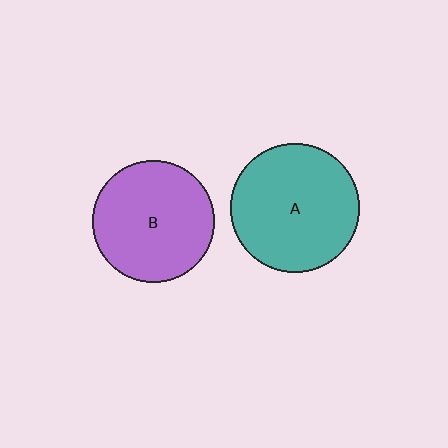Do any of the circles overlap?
No, none of the circles overlap.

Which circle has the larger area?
Circle A (teal).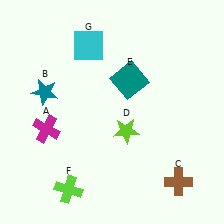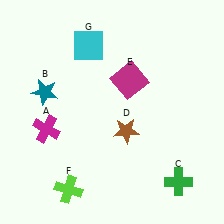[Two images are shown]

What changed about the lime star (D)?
In Image 1, D is lime. In Image 2, it changed to brown.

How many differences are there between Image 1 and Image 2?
There are 3 differences between the two images.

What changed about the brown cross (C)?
In Image 1, C is brown. In Image 2, it changed to green.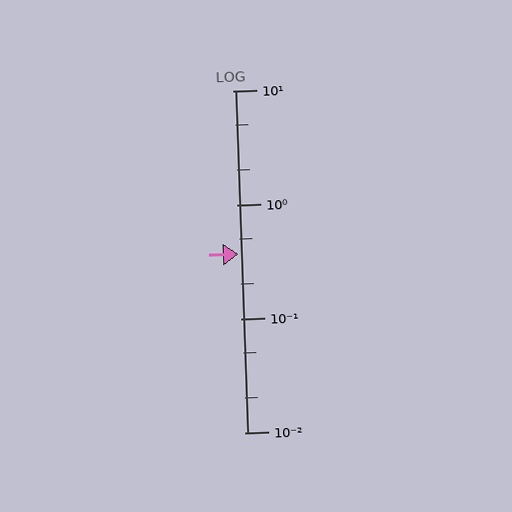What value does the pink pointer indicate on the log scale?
The pointer indicates approximately 0.37.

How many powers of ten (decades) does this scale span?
The scale spans 3 decades, from 0.01 to 10.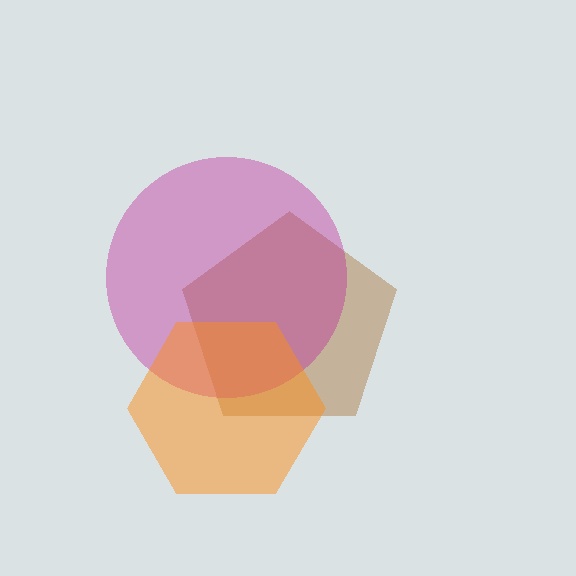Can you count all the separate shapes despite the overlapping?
Yes, there are 3 separate shapes.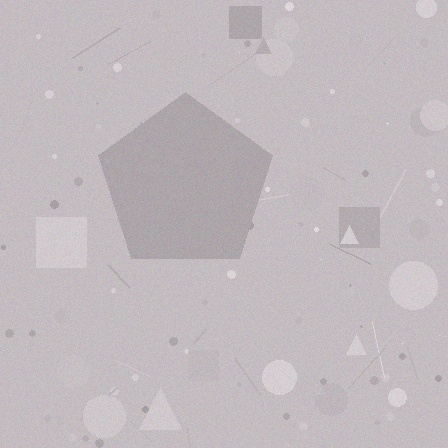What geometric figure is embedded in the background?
A pentagon is embedded in the background.